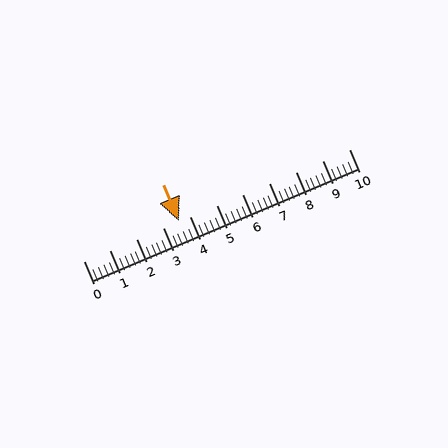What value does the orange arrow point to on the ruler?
The orange arrow points to approximately 3.6.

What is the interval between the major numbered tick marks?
The major tick marks are spaced 1 units apart.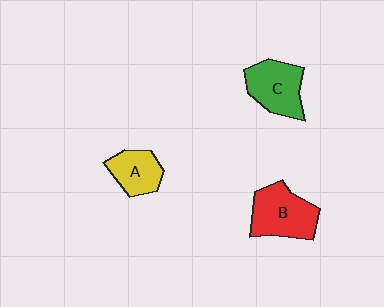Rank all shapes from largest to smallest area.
From largest to smallest: B (red), C (green), A (yellow).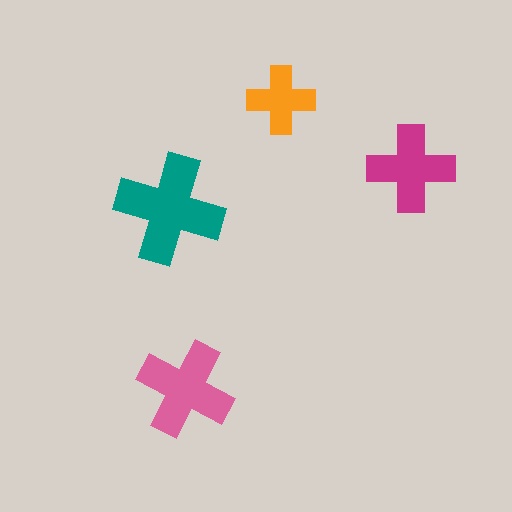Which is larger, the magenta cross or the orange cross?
The magenta one.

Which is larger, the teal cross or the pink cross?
The teal one.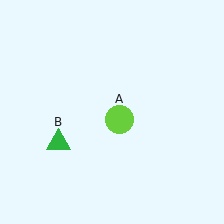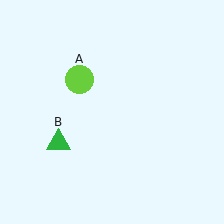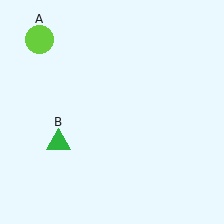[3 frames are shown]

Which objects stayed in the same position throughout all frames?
Green triangle (object B) remained stationary.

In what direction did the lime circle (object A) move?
The lime circle (object A) moved up and to the left.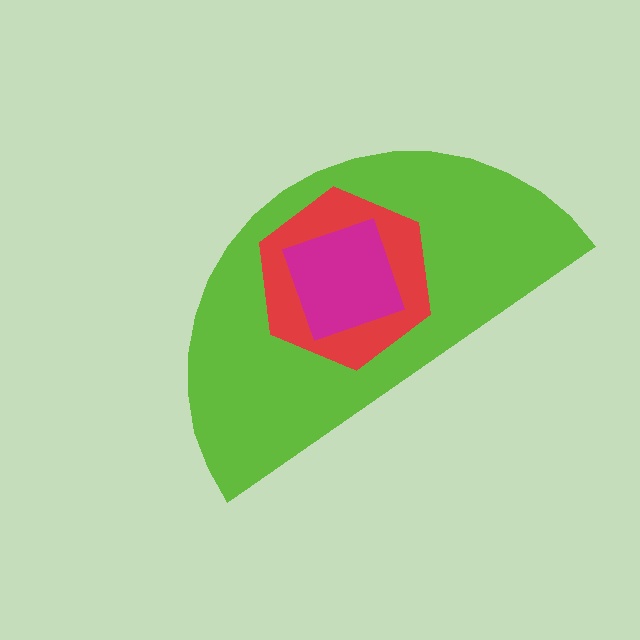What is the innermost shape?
The magenta diamond.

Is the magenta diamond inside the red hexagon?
Yes.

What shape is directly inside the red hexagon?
The magenta diamond.